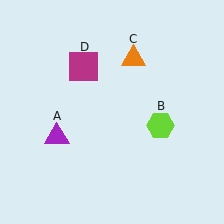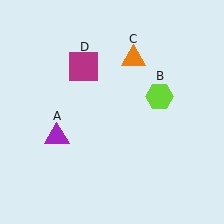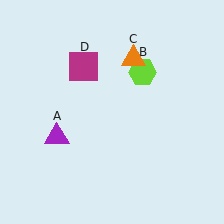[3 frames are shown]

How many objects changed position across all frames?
1 object changed position: lime hexagon (object B).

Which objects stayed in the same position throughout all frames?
Purple triangle (object A) and orange triangle (object C) and magenta square (object D) remained stationary.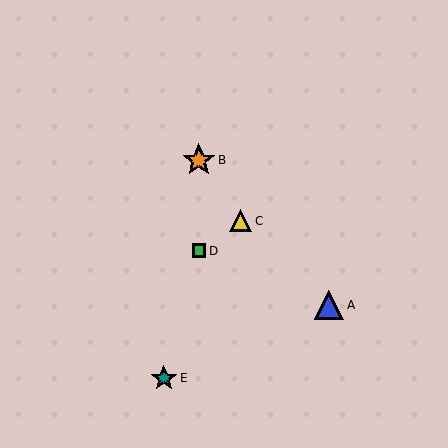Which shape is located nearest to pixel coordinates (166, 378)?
The teal star (labeled E) at (164, 378) is nearest to that location.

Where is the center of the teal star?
The center of the teal star is at (164, 378).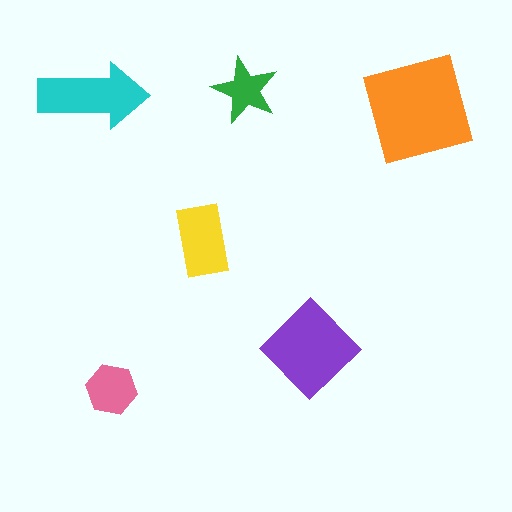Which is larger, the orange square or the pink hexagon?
The orange square.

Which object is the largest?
The orange square.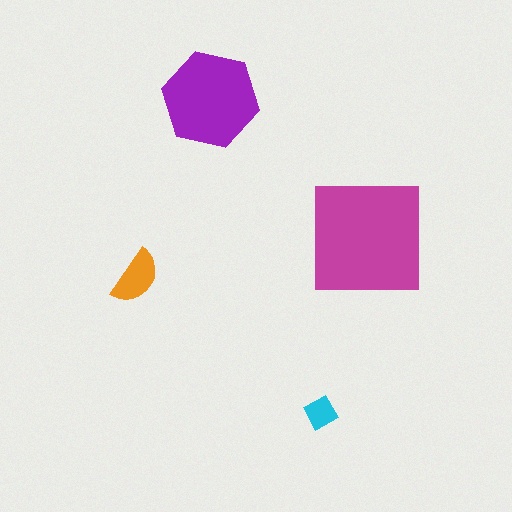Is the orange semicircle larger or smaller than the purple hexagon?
Smaller.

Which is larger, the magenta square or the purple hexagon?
The magenta square.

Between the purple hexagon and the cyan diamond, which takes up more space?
The purple hexagon.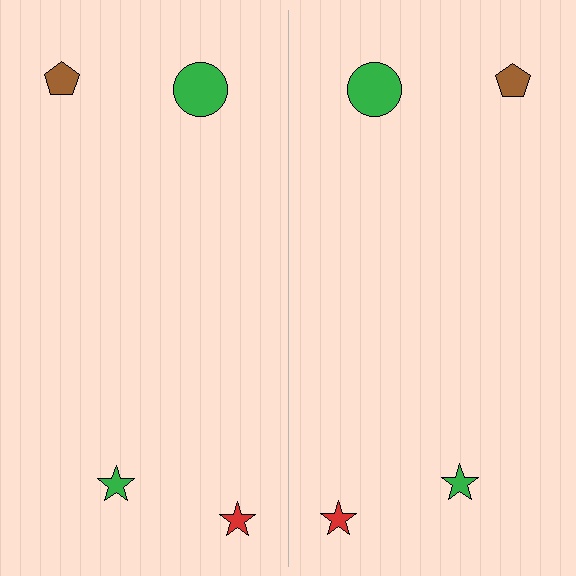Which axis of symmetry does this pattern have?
The pattern has a vertical axis of symmetry running through the center of the image.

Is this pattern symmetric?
Yes, this pattern has bilateral (reflection) symmetry.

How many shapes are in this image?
There are 8 shapes in this image.